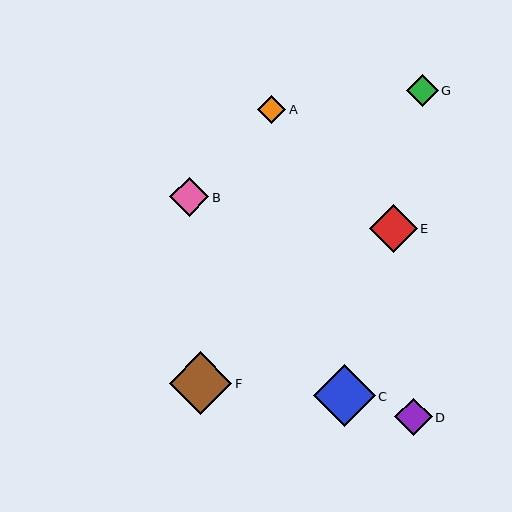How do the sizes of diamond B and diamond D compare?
Diamond B and diamond D are approximately the same size.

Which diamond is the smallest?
Diamond A is the smallest with a size of approximately 28 pixels.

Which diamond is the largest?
Diamond F is the largest with a size of approximately 63 pixels.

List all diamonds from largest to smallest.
From largest to smallest: F, C, E, B, D, G, A.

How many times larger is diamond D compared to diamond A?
Diamond D is approximately 1.3 times the size of diamond A.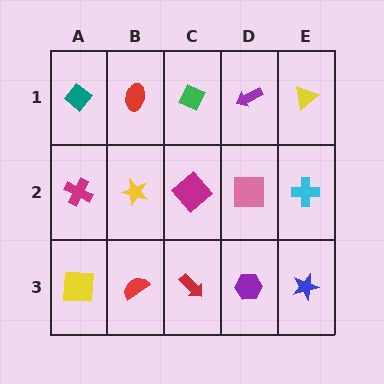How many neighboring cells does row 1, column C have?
3.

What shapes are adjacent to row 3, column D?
A pink square (row 2, column D), a red arrow (row 3, column C), a blue star (row 3, column E).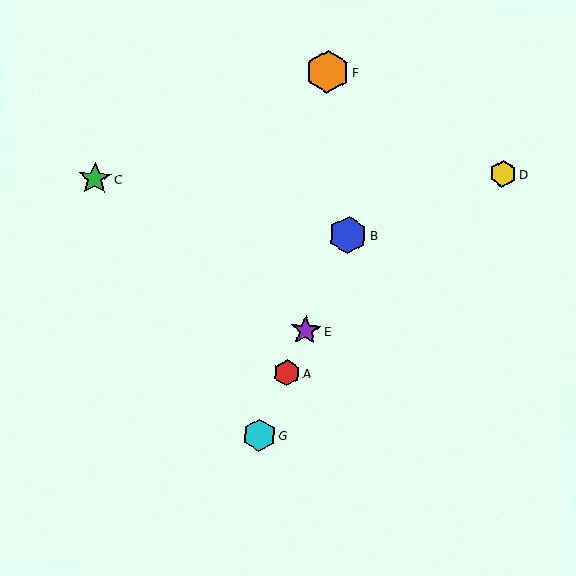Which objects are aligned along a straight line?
Objects A, B, E, G are aligned along a straight line.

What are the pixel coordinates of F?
Object F is at (327, 72).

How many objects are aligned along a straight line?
4 objects (A, B, E, G) are aligned along a straight line.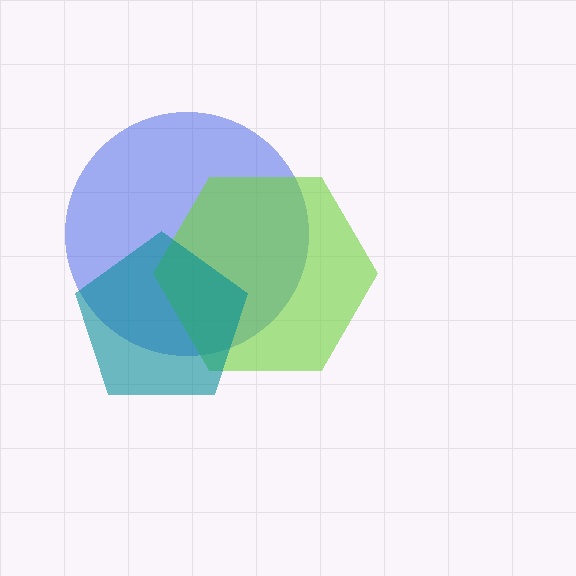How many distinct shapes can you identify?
There are 3 distinct shapes: a blue circle, a lime hexagon, a teal pentagon.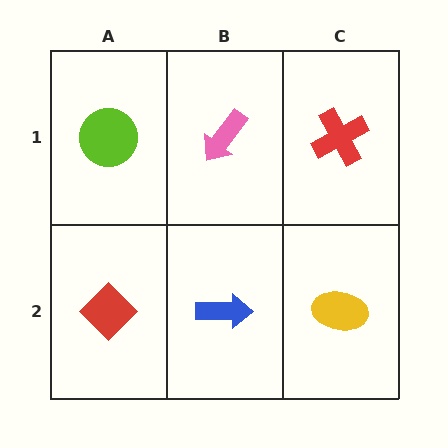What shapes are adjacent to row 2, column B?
A pink arrow (row 1, column B), a red diamond (row 2, column A), a yellow ellipse (row 2, column C).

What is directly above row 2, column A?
A lime circle.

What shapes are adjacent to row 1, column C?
A yellow ellipse (row 2, column C), a pink arrow (row 1, column B).